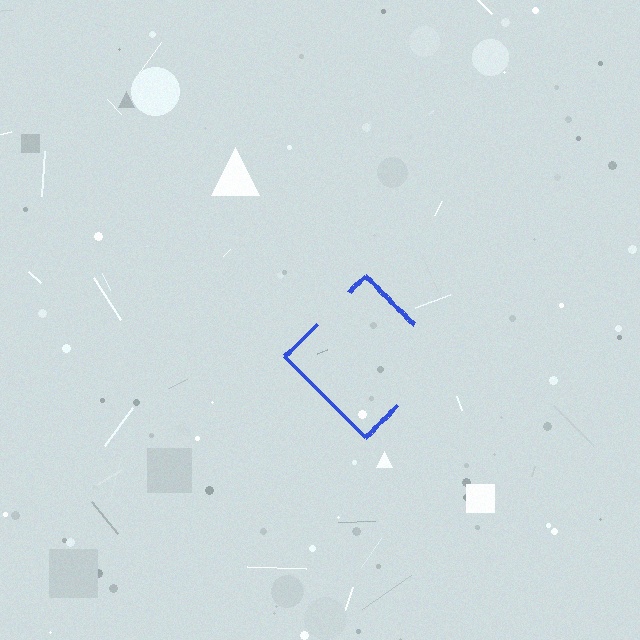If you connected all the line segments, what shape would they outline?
They would outline a diamond.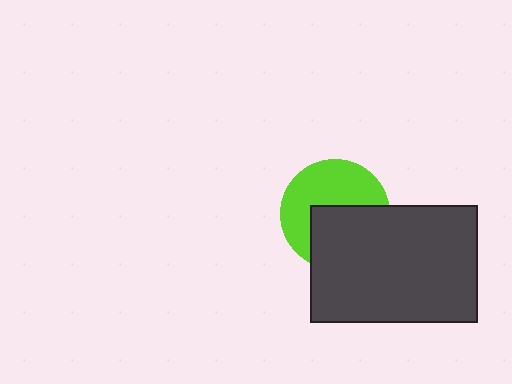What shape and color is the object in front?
The object in front is a dark gray rectangle.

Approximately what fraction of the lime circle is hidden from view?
Roughly 46% of the lime circle is hidden behind the dark gray rectangle.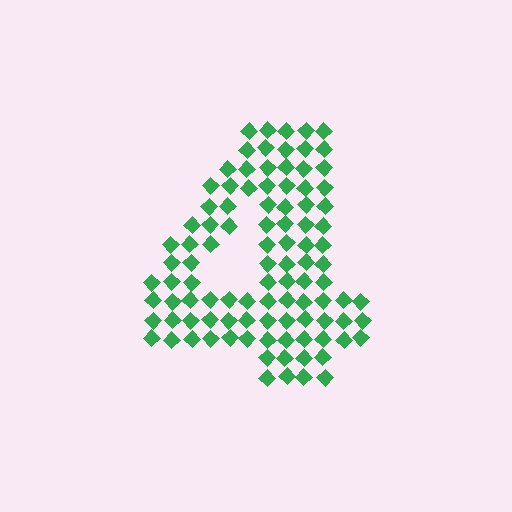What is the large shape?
The large shape is the digit 4.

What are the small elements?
The small elements are diamonds.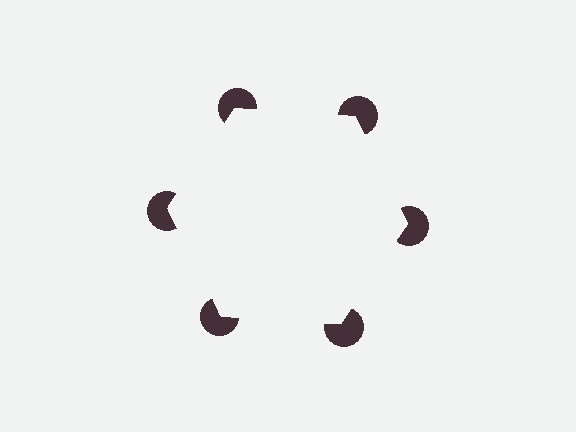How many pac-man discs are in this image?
There are 6 — one at each vertex of the illusory hexagon.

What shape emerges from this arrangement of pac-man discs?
An illusory hexagon — its edges are inferred from the aligned wedge cuts in the pac-man discs, not physically drawn.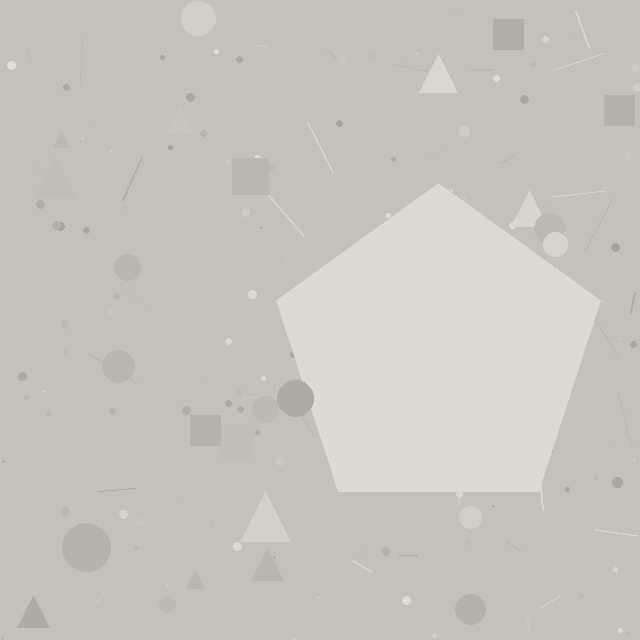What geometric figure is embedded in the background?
A pentagon is embedded in the background.